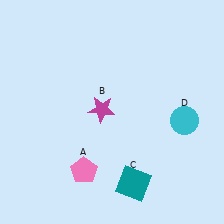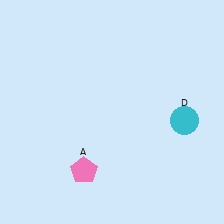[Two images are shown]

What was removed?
The magenta star (B), the teal square (C) were removed in Image 2.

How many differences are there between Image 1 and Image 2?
There are 2 differences between the two images.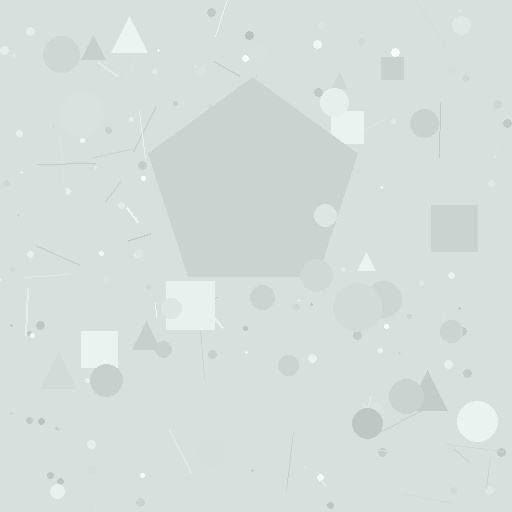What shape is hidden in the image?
A pentagon is hidden in the image.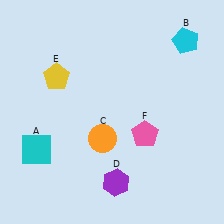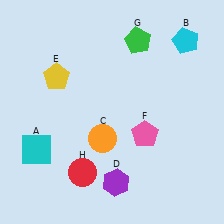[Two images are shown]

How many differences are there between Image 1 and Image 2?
There are 2 differences between the two images.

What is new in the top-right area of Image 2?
A green pentagon (G) was added in the top-right area of Image 2.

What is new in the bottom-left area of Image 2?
A red circle (H) was added in the bottom-left area of Image 2.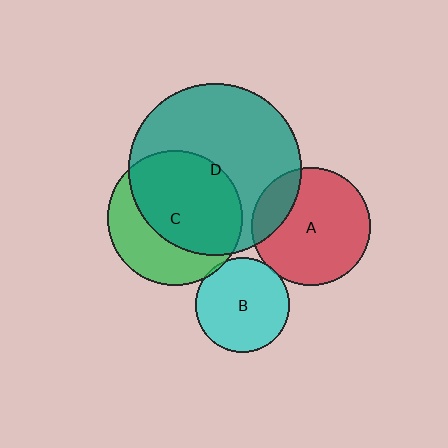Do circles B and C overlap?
Yes.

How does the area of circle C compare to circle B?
Approximately 2.0 times.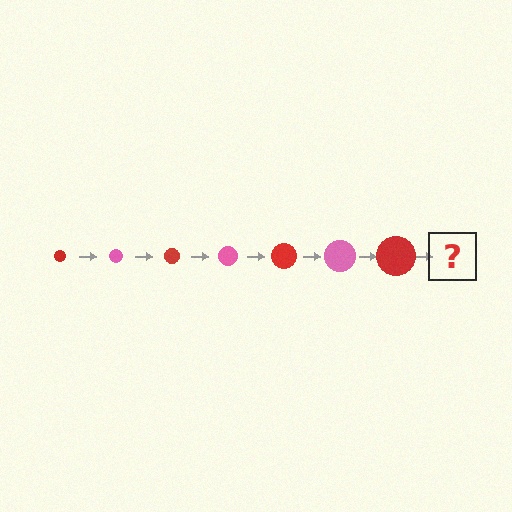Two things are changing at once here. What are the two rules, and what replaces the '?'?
The two rules are that the circle grows larger each step and the color cycles through red and pink. The '?' should be a pink circle, larger than the previous one.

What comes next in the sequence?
The next element should be a pink circle, larger than the previous one.